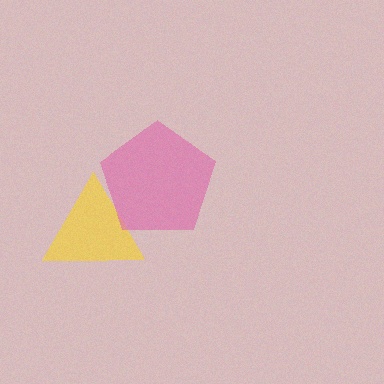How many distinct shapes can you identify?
There are 2 distinct shapes: a yellow triangle, a pink pentagon.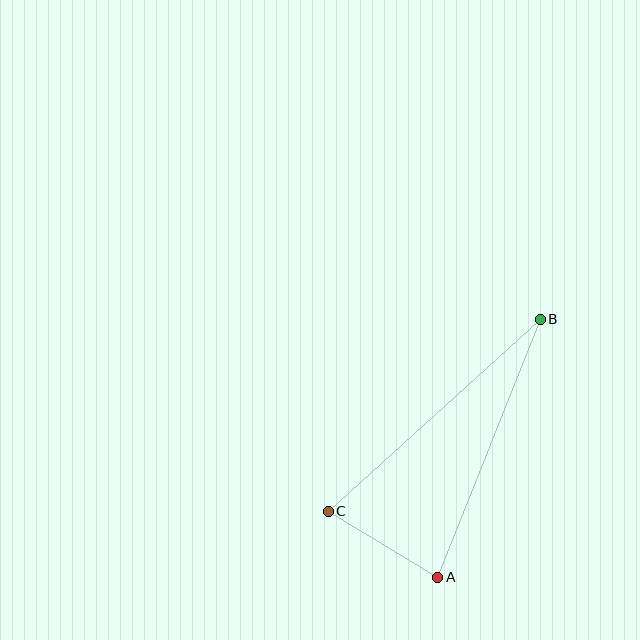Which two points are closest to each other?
Points A and C are closest to each other.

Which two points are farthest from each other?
Points B and C are farthest from each other.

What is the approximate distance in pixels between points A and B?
The distance between A and B is approximately 278 pixels.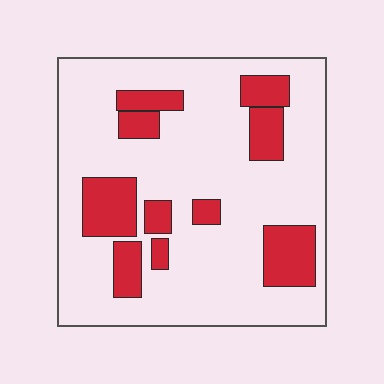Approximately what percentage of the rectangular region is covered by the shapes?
Approximately 25%.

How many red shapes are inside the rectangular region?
10.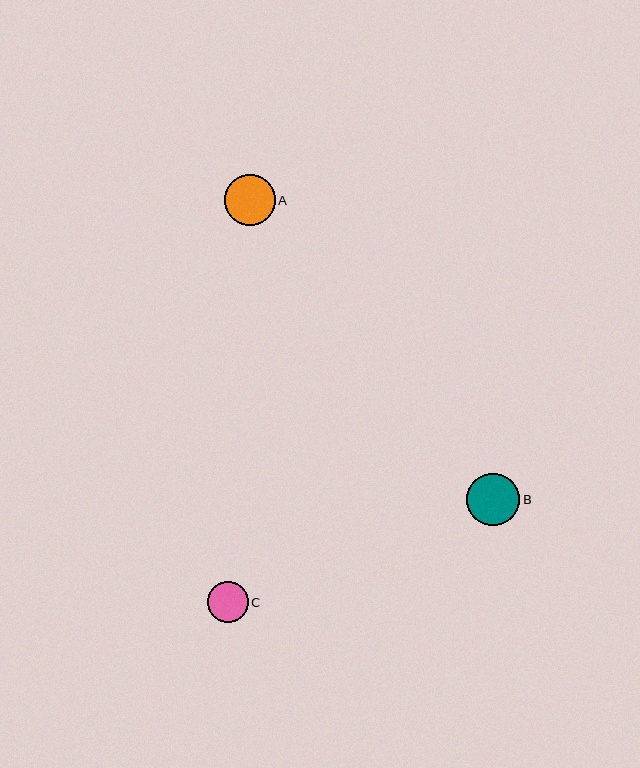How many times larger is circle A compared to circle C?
Circle A is approximately 1.2 times the size of circle C.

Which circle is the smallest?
Circle C is the smallest with a size of approximately 41 pixels.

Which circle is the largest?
Circle B is the largest with a size of approximately 53 pixels.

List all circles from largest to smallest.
From largest to smallest: B, A, C.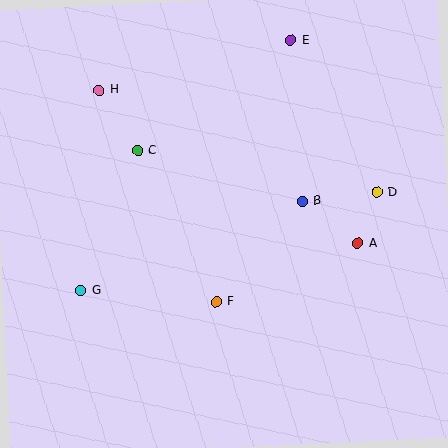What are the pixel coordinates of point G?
Point G is at (81, 291).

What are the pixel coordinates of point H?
Point H is at (99, 90).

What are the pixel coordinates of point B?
Point B is at (302, 202).